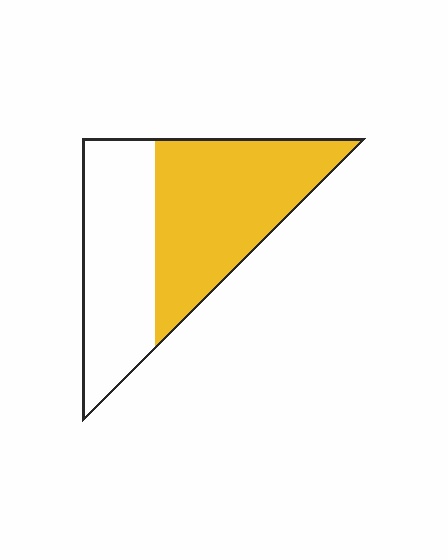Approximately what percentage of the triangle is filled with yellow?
Approximately 55%.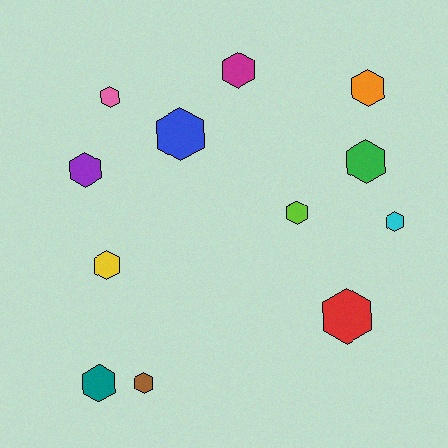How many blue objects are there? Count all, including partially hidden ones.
There is 1 blue object.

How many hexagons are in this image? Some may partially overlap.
There are 12 hexagons.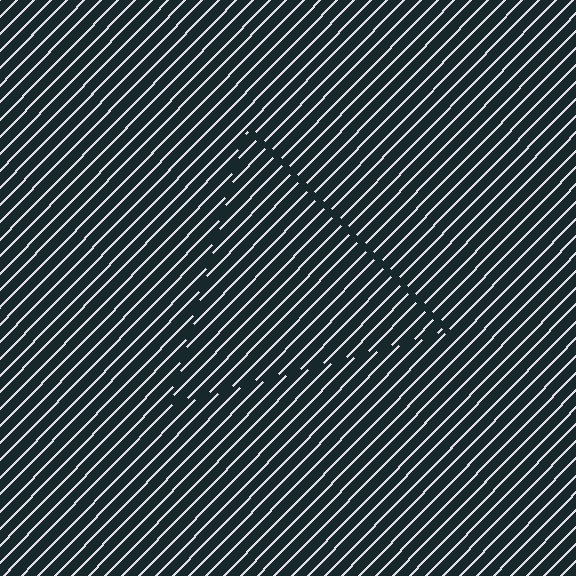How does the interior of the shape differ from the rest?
The interior of the shape contains the same grating, shifted by half a period — the contour is defined by the phase discontinuity where line-ends from the inner and outer gratings abut.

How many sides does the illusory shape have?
3 sides — the line-ends trace a triangle.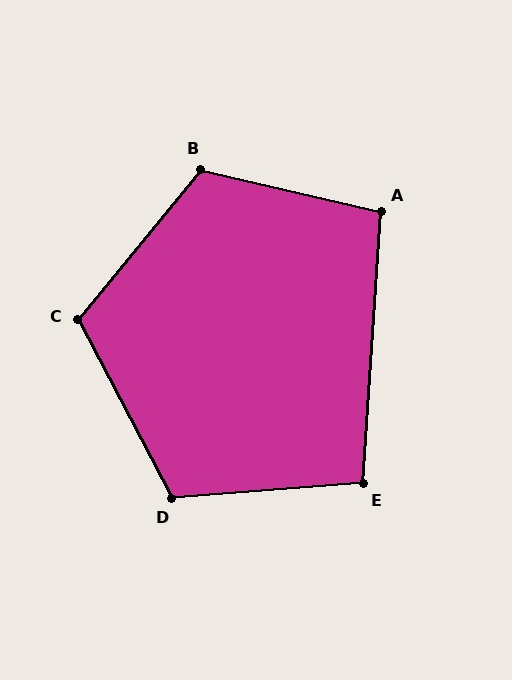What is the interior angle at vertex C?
Approximately 113 degrees (obtuse).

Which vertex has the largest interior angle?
B, at approximately 116 degrees.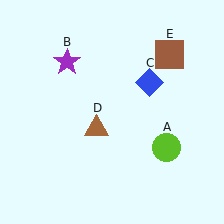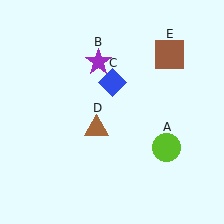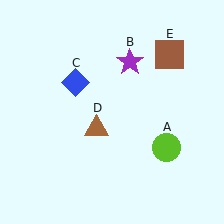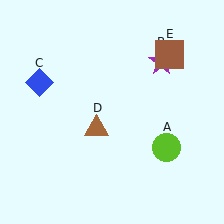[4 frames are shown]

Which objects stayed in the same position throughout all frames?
Lime circle (object A) and brown triangle (object D) and brown square (object E) remained stationary.